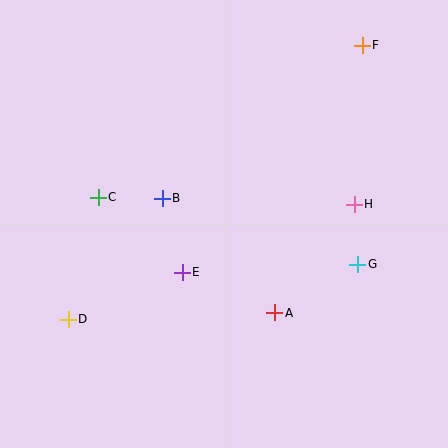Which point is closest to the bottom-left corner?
Point D is closest to the bottom-left corner.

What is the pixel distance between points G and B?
The distance between G and B is 206 pixels.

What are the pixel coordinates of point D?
Point D is at (68, 319).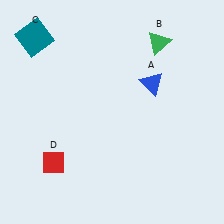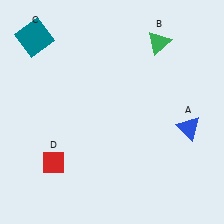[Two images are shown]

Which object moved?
The blue triangle (A) moved down.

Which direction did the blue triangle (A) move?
The blue triangle (A) moved down.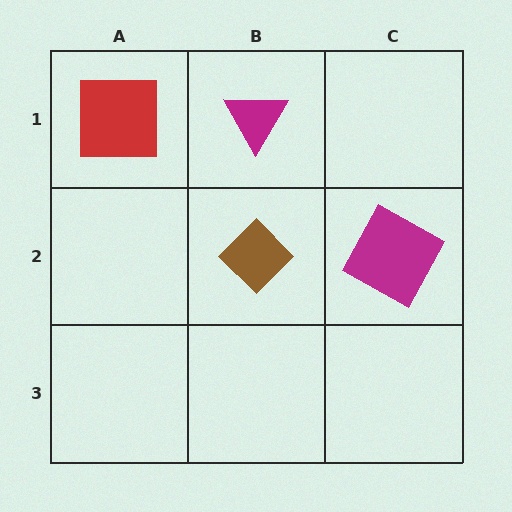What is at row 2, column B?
A brown diamond.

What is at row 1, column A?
A red square.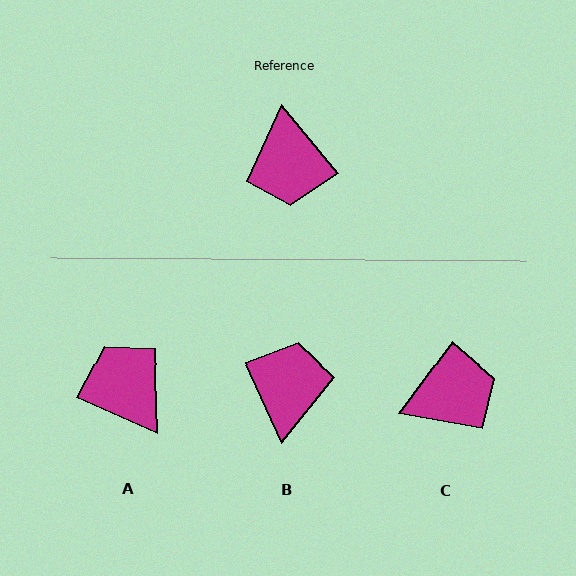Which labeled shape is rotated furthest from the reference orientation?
B, about 166 degrees away.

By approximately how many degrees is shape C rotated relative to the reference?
Approximately 105 degrees counter-clockwise.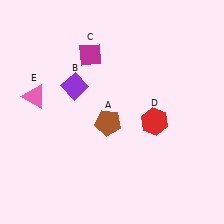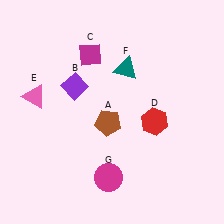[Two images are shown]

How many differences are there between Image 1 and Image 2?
There are 2 differences between the two images.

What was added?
A teal triangle (F), a magenta circle (G) were added in Image 2.